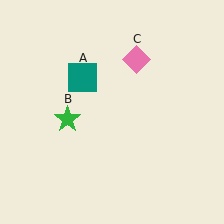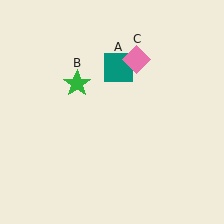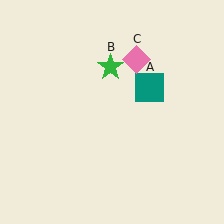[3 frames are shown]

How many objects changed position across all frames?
2 objects changed position: teal square (object A), green star (object B).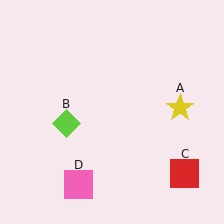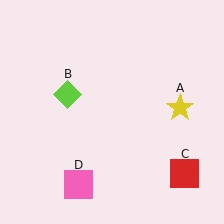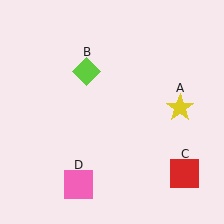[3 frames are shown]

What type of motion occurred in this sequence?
The lime diamond (object B) rotated clockwise around the center of the scene.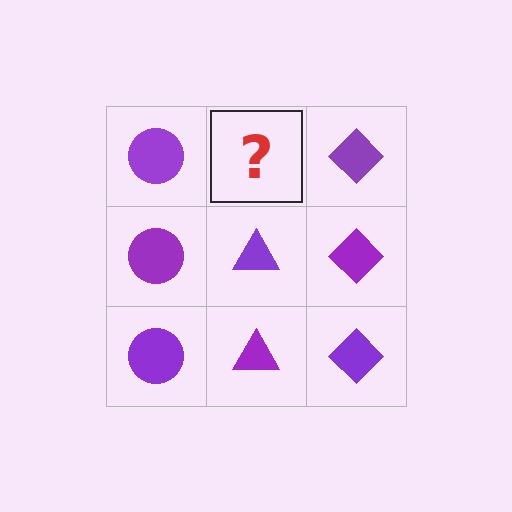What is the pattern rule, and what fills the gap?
The rule is that each column has a consistent shape. The gap should be filled with a purple triangle.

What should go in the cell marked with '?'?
The missing cell should contain a purple triangle.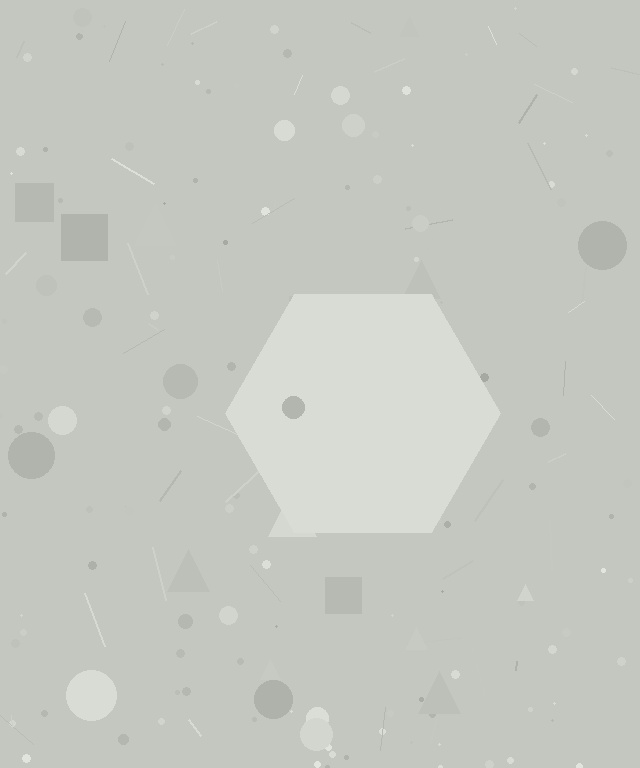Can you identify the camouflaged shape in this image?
The camouflaged shape is a hexagon.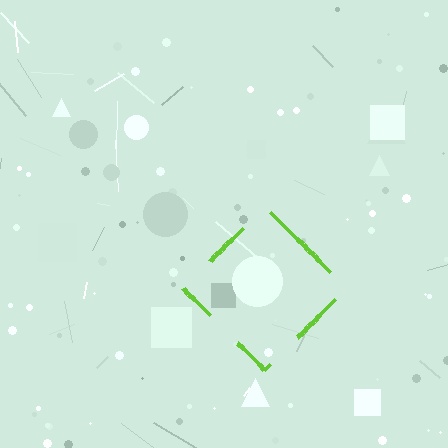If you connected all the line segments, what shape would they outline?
They would outline a diamond.